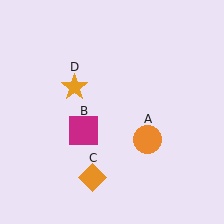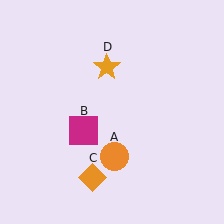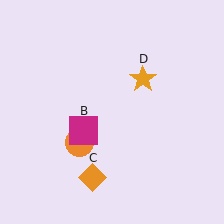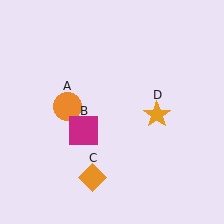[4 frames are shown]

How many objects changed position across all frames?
2 objects changed position: orange circle (object A), orange star (object D).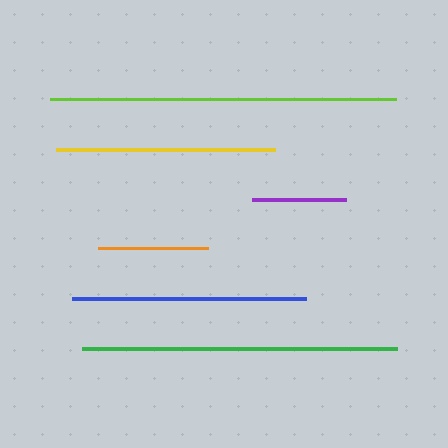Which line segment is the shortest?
The purple line is the shortest at approximately 94 pixels.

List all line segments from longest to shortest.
From longest to shortest: lime, green, blue, yellow, orange, purple.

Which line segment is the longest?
The lime line is the longest at approximately 345 pixels.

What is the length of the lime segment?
The lime segment is approximately 345 pixels long.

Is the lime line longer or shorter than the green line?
The lime line is longer than the green line.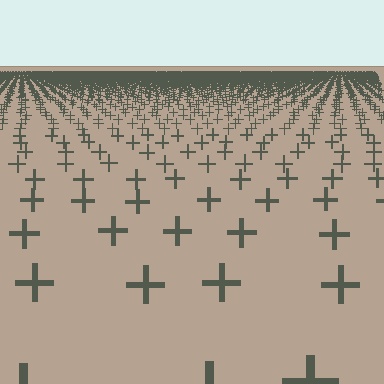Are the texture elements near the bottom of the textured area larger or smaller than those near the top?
Larger. Near the bottom, elements are closer to the viewer and appear at a bigger on-screen size.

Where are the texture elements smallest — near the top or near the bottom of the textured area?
Near the top.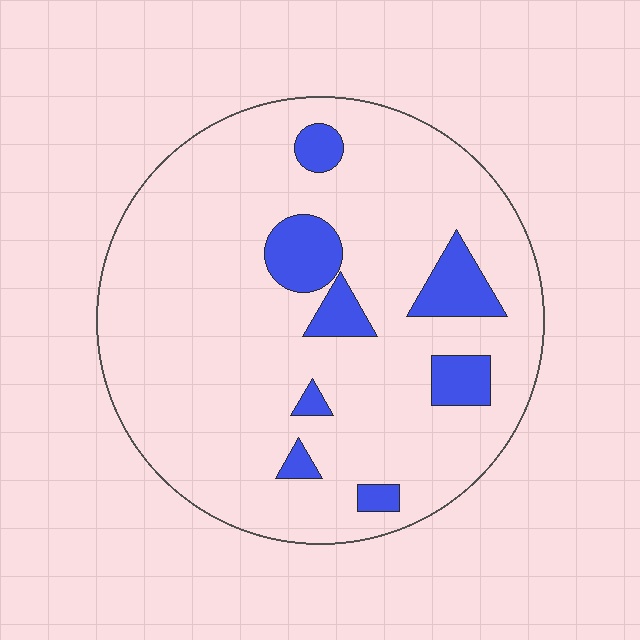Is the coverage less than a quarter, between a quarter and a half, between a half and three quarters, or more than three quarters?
Less than a quarter.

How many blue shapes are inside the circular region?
8.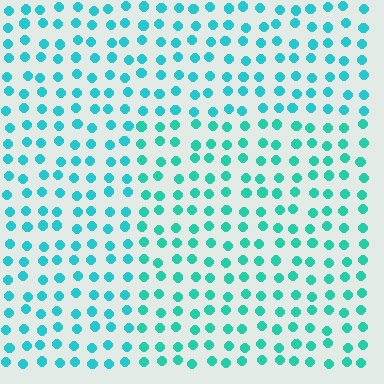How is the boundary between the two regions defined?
The boundary is defined purely by a slight shift in hue (about 16 degrees). Spacing, size, and orientation are identical on both sides.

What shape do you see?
I see a rectangle.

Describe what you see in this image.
The image is filled with small cyan elements in a uniform arrangement. A rectangle-shaped region is visible where the elements are tinted to a slightly different hue, forming a subtle color boundary.